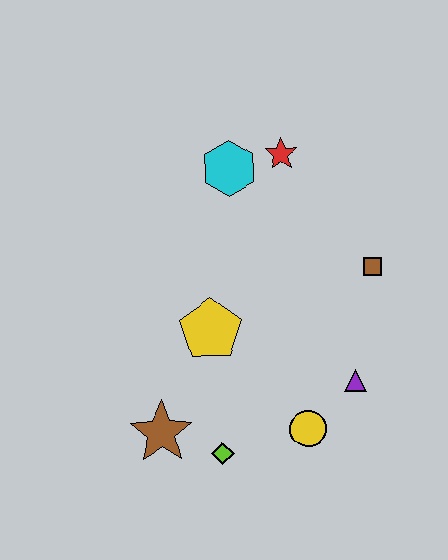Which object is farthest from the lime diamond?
The red star is farthest from the lime diamond.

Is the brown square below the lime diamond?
No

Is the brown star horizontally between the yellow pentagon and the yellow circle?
No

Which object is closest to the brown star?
The lime diamond is closest to the brown star.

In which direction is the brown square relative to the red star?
The brown square is below the red star.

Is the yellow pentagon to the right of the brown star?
Yes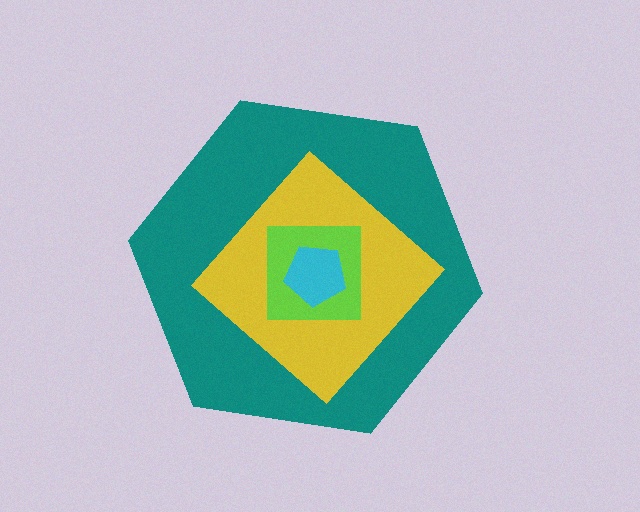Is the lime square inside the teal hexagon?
Yes.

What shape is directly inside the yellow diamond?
The lime square.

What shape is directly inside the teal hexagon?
The yellow diamond.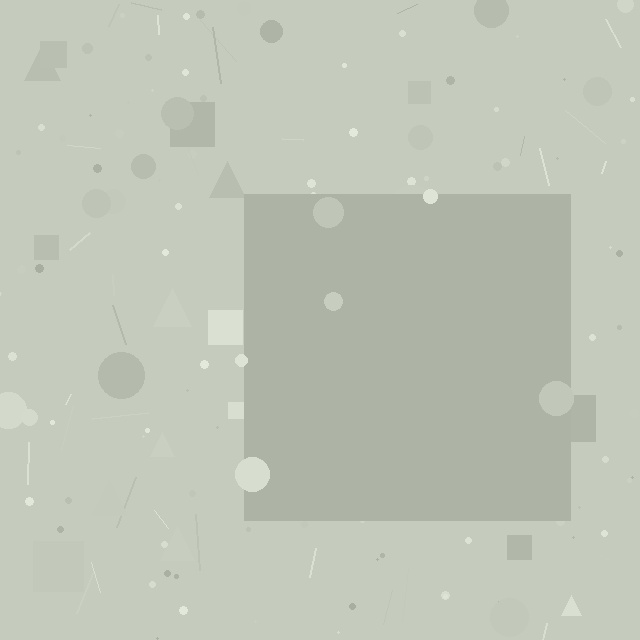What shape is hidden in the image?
A square is hidden in the image.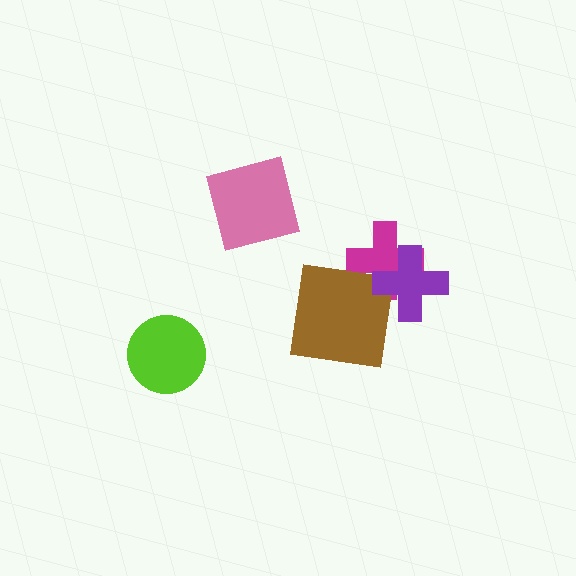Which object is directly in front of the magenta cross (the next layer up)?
The brown square is directly in front of the magenta cross.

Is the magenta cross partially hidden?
Yes, it is partially covered by another shape.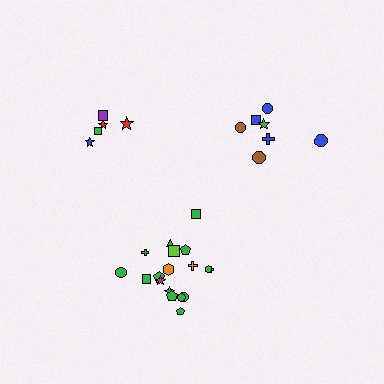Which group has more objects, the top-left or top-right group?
The top-right group.